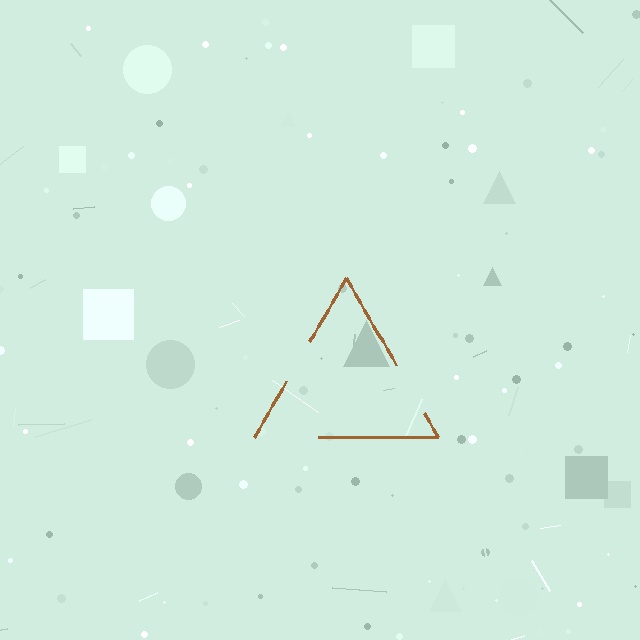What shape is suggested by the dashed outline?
The dashed outline suggests a triangle.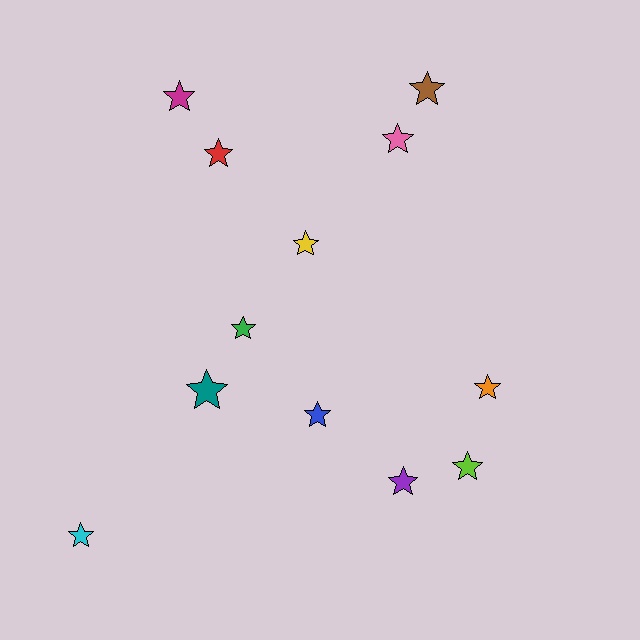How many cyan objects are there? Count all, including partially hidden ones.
There is 1 cyan object.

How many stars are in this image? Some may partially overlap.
There are 12 stars.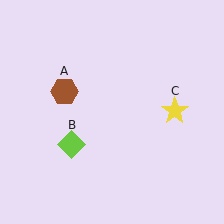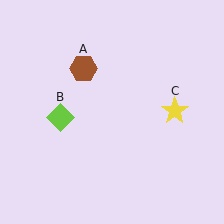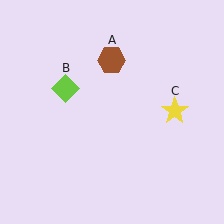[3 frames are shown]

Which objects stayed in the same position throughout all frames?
Yellow star (object C) remained stationary.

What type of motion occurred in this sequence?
The brown hexagon (object A), lime diamond (object B) rotated clockwise around the center of the scene.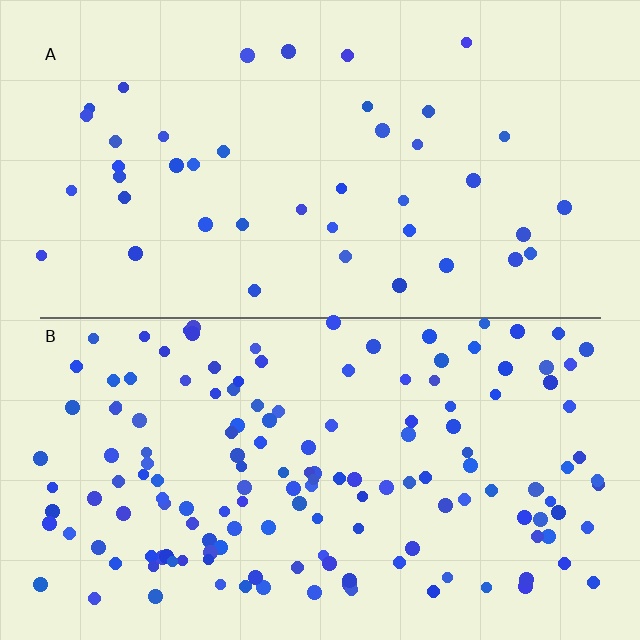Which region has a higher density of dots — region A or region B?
B (the bottom).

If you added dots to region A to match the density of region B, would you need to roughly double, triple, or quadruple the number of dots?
Approximately quadruple.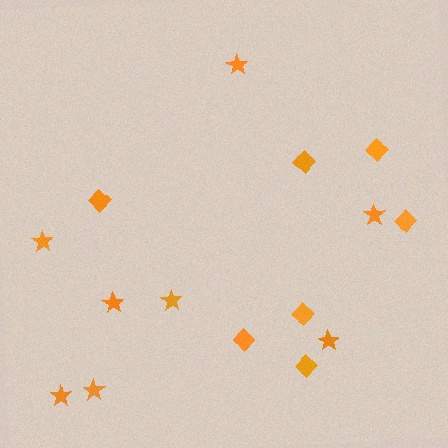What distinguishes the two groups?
There are 2 groups: one group of stars (8) and one group of diamonds (7).